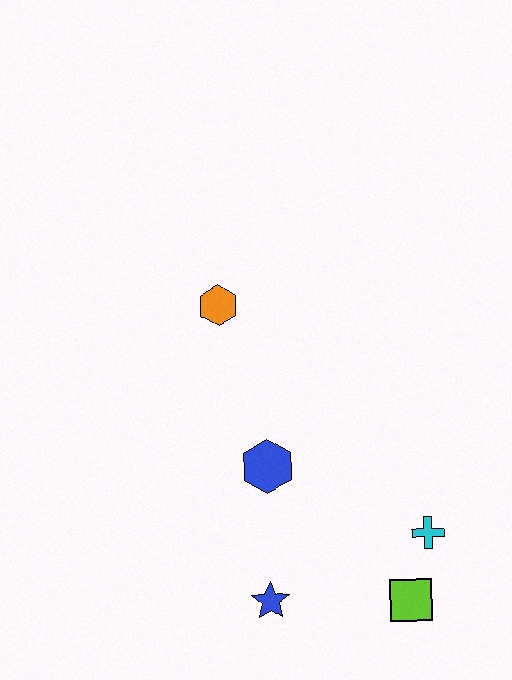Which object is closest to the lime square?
The cyan cross is closest to the lime square.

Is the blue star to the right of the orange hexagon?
Yes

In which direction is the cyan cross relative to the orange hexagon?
The cyan cross is below the orange hexagon.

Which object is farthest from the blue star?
The orange hexagon is farthest from the blue star.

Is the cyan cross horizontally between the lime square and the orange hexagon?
No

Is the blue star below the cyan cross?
Yes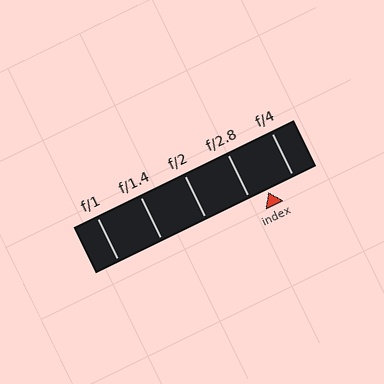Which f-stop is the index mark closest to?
The index mark is closest to f/2.8.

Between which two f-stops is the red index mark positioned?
The index mark is between f/2.8 and f/4.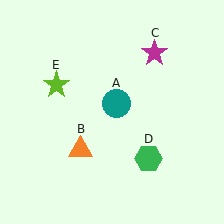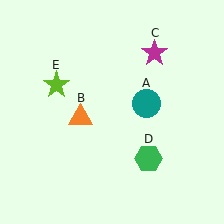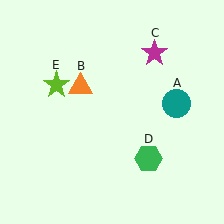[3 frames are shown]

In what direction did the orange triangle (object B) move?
The orange triangle (object B) moved up.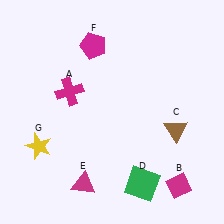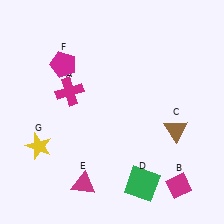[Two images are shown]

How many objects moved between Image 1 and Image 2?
1 object moved between the two images.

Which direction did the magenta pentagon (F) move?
The magenta pentagon (F) moved left.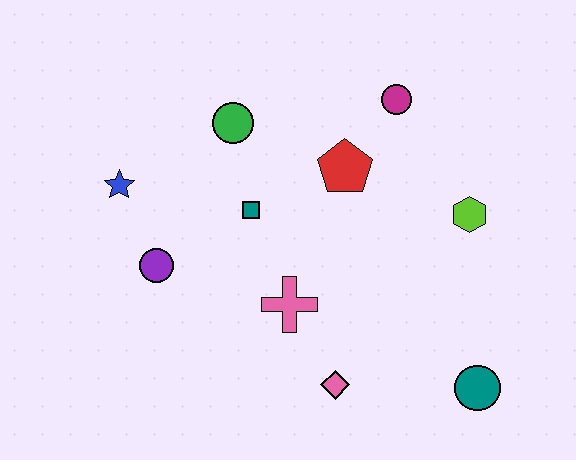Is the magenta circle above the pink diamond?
Yes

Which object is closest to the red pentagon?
The magenta circle is closest to the red pentagon.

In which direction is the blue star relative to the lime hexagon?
The blue star is to the left of the lime hexagon.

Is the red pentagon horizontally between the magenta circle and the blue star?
Yes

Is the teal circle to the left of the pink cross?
No